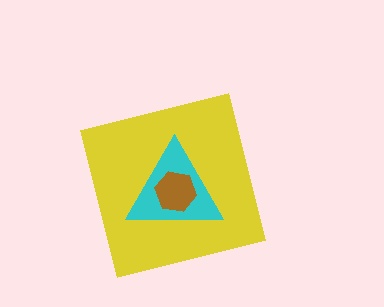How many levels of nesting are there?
3.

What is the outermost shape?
The yellow square.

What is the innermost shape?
The brown hexagon.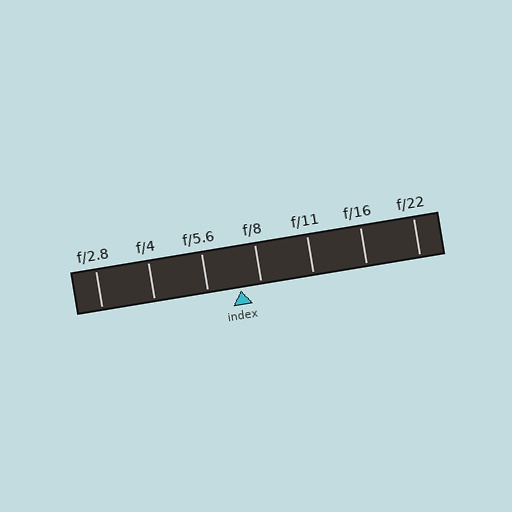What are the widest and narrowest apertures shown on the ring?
The widest aperture shown is f/2.8 and the narrowest is f/22.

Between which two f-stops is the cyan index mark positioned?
The index mark is between f/5.6 and f/8.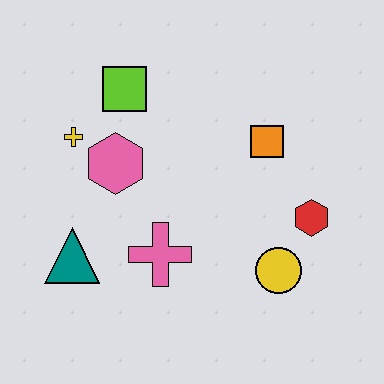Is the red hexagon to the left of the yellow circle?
No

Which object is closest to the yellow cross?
The pink hexagon is closest to the yellow cross.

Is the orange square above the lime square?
No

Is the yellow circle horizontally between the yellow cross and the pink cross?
No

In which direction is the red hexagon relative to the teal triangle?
The red hexagon is to the right of the teal triangle.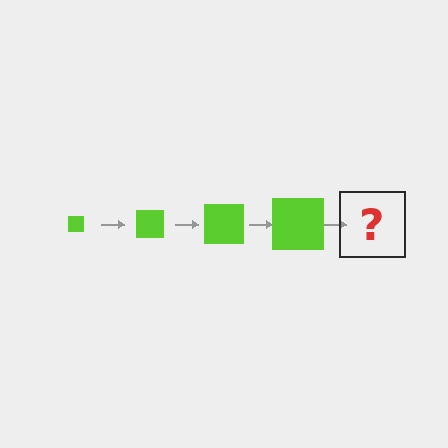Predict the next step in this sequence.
The next step is a lime square, larger than the previous one.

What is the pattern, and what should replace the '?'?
The pattern is that the square gets progressively larger each step. The '?' should be a lime square, larger than the previous one.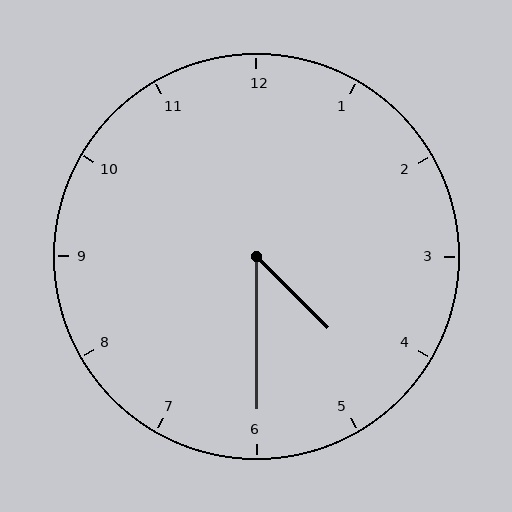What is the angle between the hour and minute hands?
Approximately 45 degrees.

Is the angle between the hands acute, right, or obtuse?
It is acute.